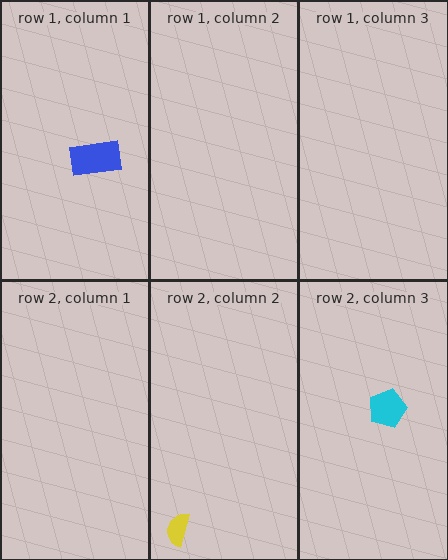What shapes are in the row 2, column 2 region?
The yellow semicircle.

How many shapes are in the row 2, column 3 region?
1.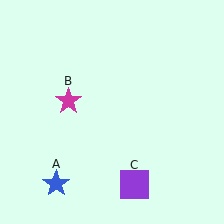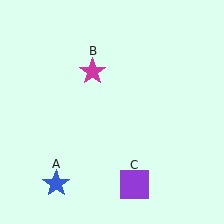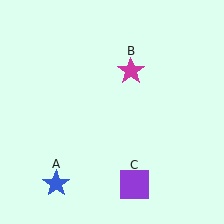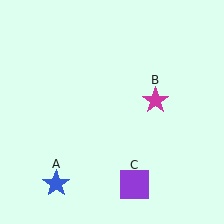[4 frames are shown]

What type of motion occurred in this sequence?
The magenta star (object B) rotated clockwise around the center of the scene.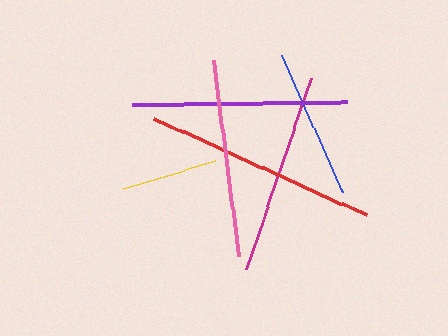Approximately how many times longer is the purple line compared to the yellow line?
The purple line is approximately 2.2 times the length of the yellow line.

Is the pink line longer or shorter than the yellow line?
The pink line is longer than the yellow line.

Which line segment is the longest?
The red line is the longest at approximately 233 pixels.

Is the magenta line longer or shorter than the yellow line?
The magenta line is longer than the yellow line.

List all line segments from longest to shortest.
From longest to shortest: red, purple, magenta, pink, blue, yellow.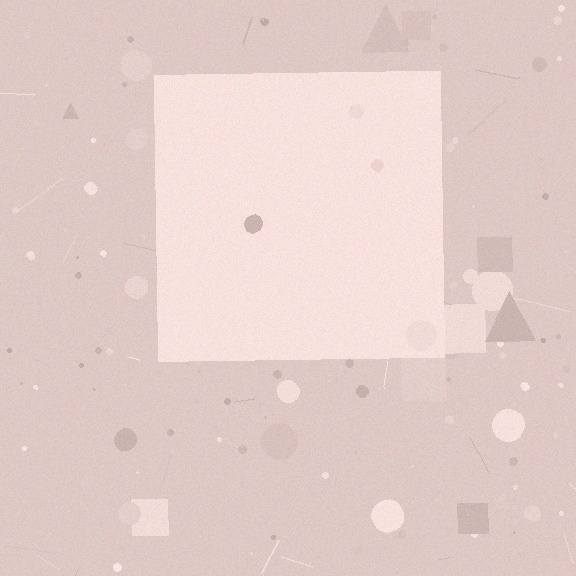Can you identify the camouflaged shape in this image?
The camouflaged shape is a square.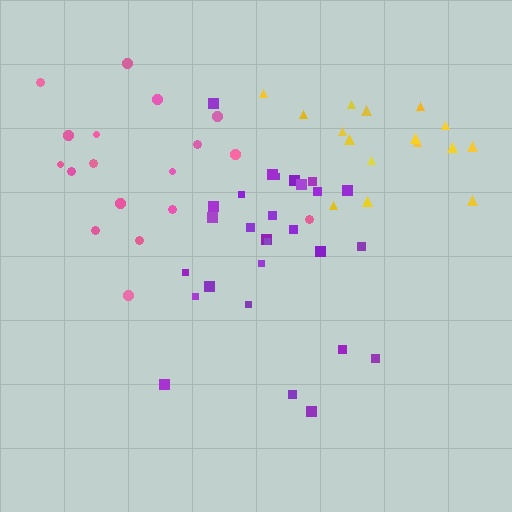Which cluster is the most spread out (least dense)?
Pink.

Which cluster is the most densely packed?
Yellow.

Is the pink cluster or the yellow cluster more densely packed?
Yellow.